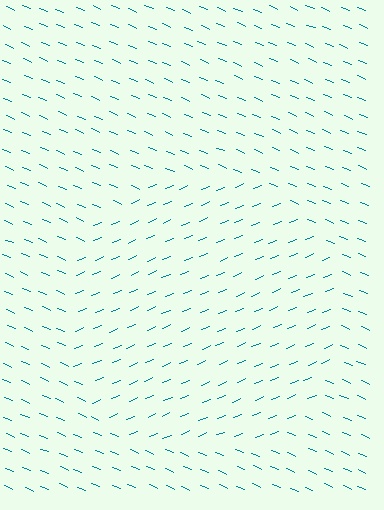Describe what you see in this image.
The image is filled with small teal line segments. A circle region in the image has lines oriented differently from the surrounding lines, creating a visible texture boundary.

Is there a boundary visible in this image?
Yes, there is a texture boundary formed by a change in line orientation.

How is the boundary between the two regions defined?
The boundary is defined purely by a change in line orientation (approximately 45 degrees difference). All lines are the same color and thickness.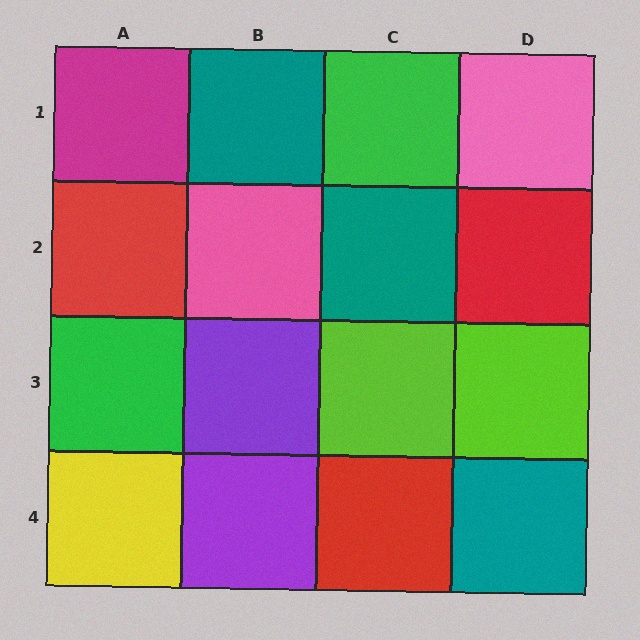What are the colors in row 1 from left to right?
Magenta, teal, green, pink.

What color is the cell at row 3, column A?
Green.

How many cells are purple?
2 cells are purple.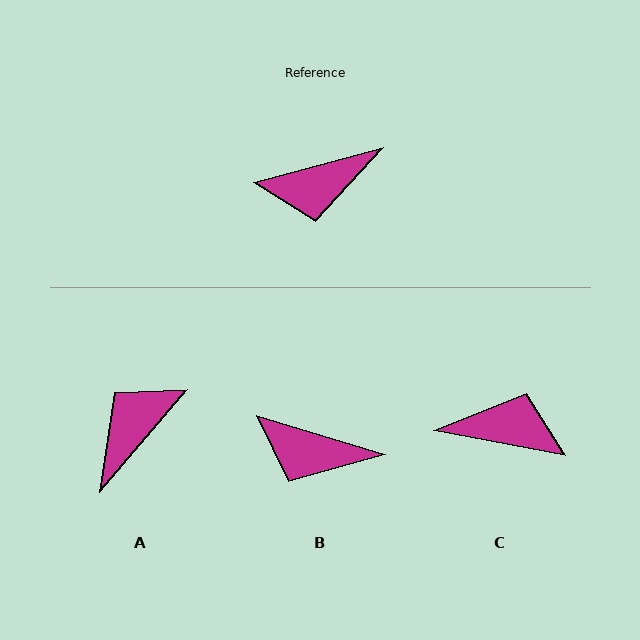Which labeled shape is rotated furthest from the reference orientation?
C, about 154 degrees away.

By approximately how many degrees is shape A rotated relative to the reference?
Approximately 146 degrees clockwise.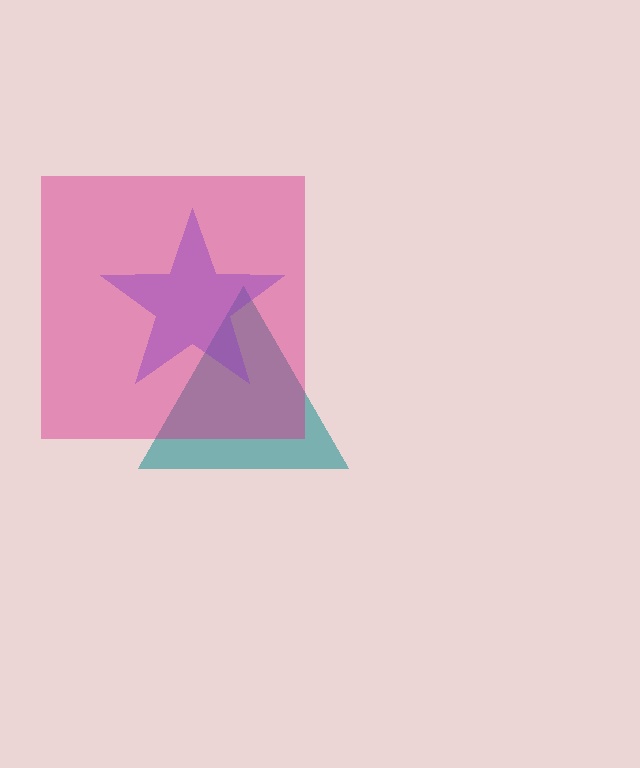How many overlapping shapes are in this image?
There are 3 overlapping shapes in the image.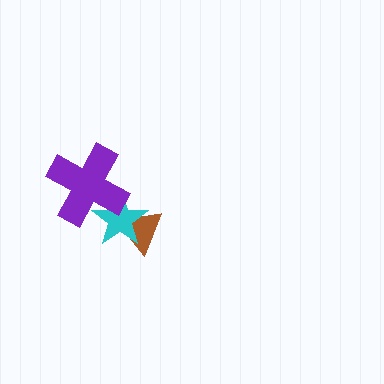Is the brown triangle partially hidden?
Yes, it is partially covered by another shape.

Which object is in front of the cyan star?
The purple cross is in front of the cyan star.